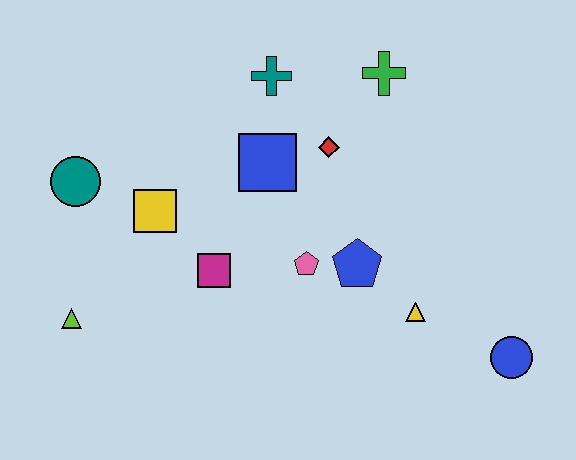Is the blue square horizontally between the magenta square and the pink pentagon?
Yes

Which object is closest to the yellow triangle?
The blue pentagon is closest to the yellow triangle.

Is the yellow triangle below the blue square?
Yes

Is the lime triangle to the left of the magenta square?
Yes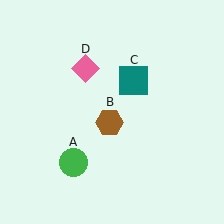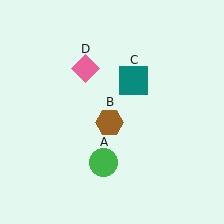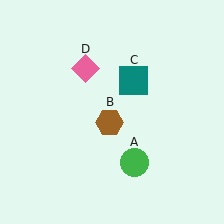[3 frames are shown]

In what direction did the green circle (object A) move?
The green circle (object A) moved right.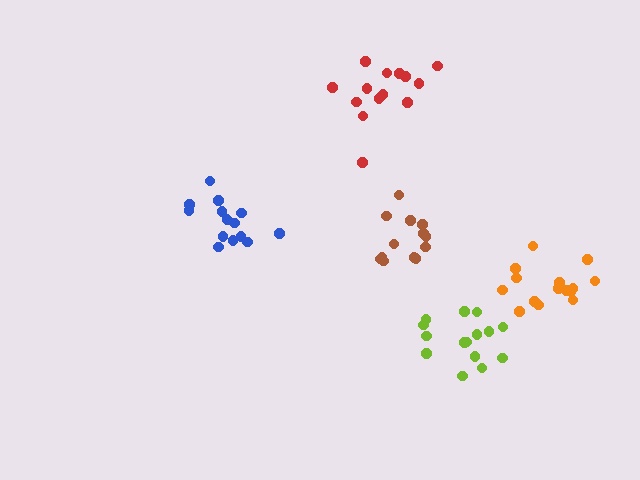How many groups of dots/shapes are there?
There are 5 groups.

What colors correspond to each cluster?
The clusters are colored: orange, blue, lime, red, brown.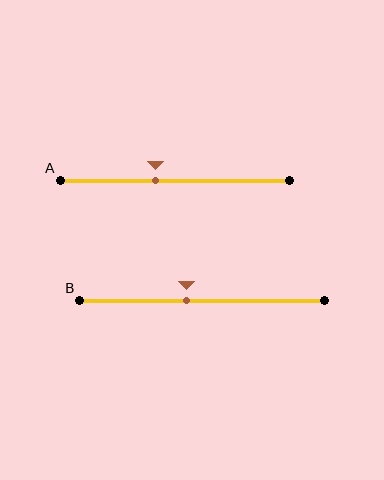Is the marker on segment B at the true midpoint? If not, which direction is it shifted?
No, the marker on segment B is shifted to the left by about 6% of the segment length.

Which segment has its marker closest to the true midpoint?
Segment B has its marker closest to the true midpoint.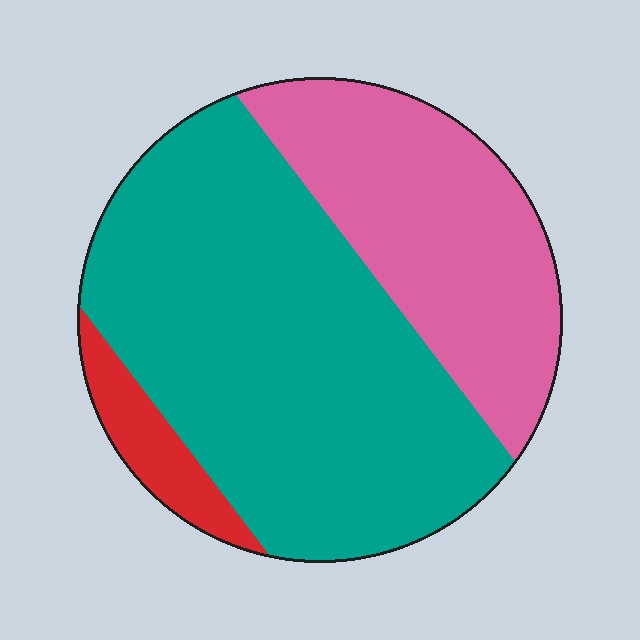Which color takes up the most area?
Teal, at roughly 60%.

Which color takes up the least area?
Red, at roughly 5%.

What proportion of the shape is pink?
Pink covers about 30% of the shape.